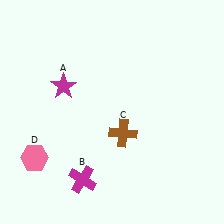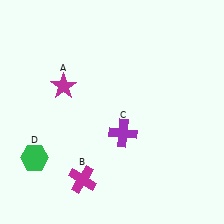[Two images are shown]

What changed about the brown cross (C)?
In Image 1, C is brown. In Image 2, it changed to purple.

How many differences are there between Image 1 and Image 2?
There are 2 differences between the two images.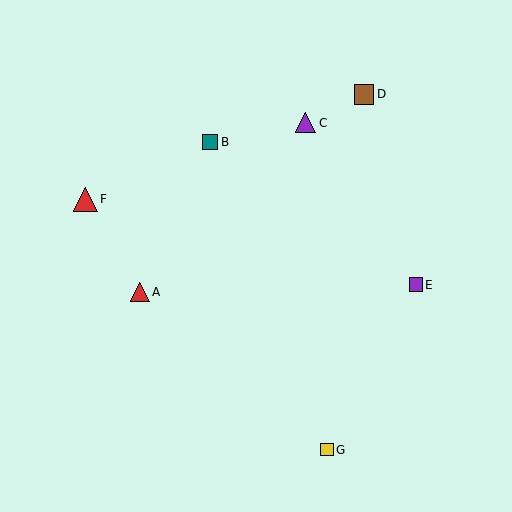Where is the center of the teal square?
The center of the teal square is at (210, 142).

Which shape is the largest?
The red triangle (labeled F) is the largest.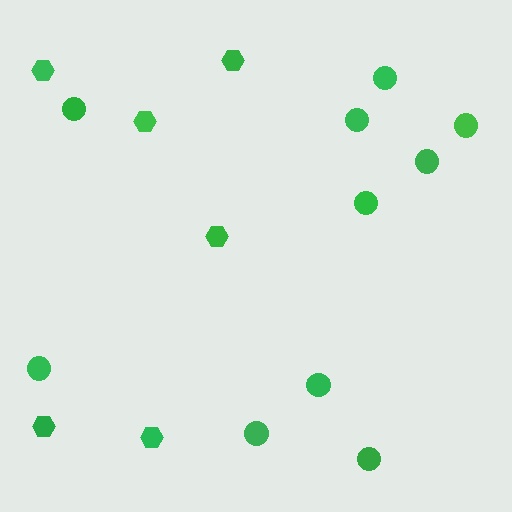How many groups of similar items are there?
There are 2 groups: one group of hexagons (6) and one group of circles (10).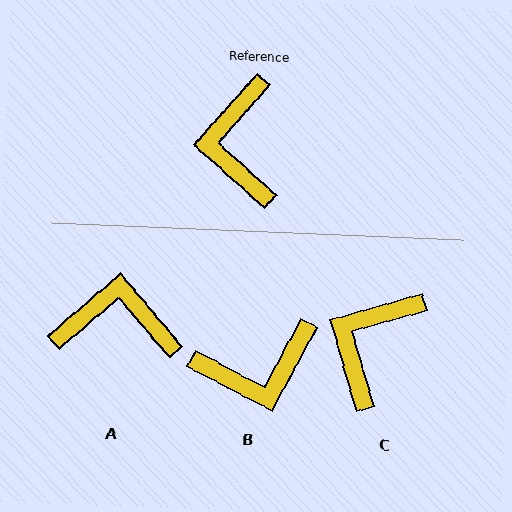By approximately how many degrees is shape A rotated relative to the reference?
Approximately 98 degrees clockwise.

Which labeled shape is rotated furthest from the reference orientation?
B, about 104 degrees away.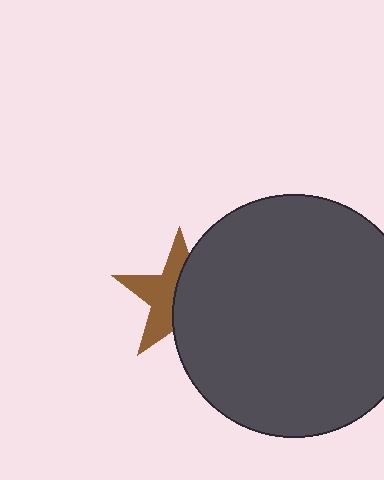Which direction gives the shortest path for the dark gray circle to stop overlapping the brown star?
Moving right gives the shortest separation.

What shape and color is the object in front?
The object in front is a dark gray circle.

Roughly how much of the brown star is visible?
About half of it is visible (roughly 49%).